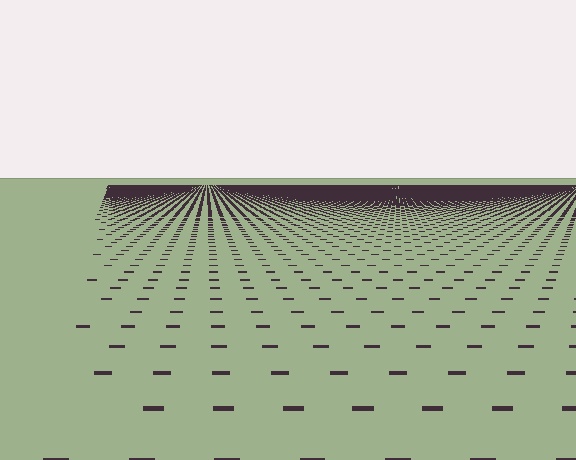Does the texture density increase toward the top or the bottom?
Density increases toward the top.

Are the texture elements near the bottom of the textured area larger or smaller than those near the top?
Larger. Near the bottom, elements are closer to the viewer and appear at a bigger on-screen size.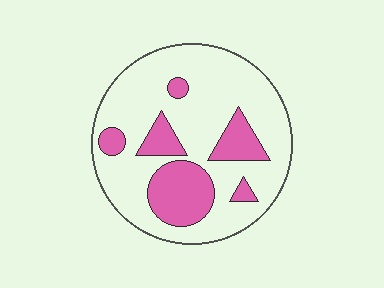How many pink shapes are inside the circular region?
6.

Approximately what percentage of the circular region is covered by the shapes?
Approximately 25%.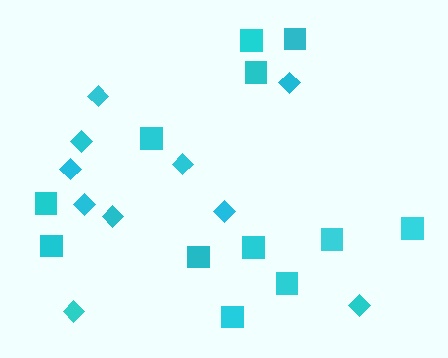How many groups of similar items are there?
There are 2 groups: one group of diamonds (10) and one group of squares (12).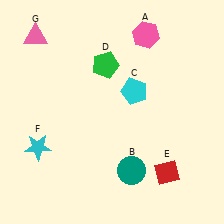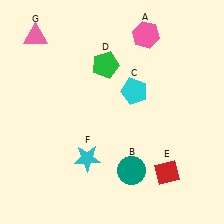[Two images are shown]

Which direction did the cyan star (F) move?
The cyan star (F) moved right.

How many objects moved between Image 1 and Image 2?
1 object moved between the two images.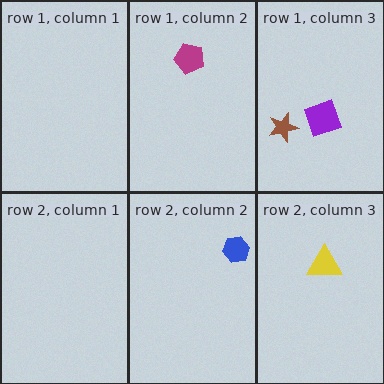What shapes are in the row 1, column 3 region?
The brown star, the purple square.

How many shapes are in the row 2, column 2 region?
1.